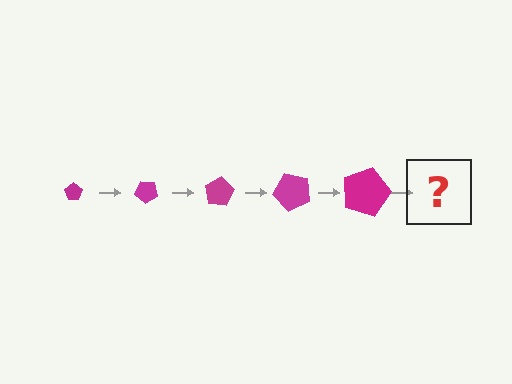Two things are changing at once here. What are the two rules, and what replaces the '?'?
The two rules are that the pentagon grows larger each step and it rotates 40 degrees each step. The '?' should be a pentagon, larger than the previous one and rotated 200 degrees from the start.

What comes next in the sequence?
The next element should be a pentagon, larger than the previous one and rotated 200 degrees from the start.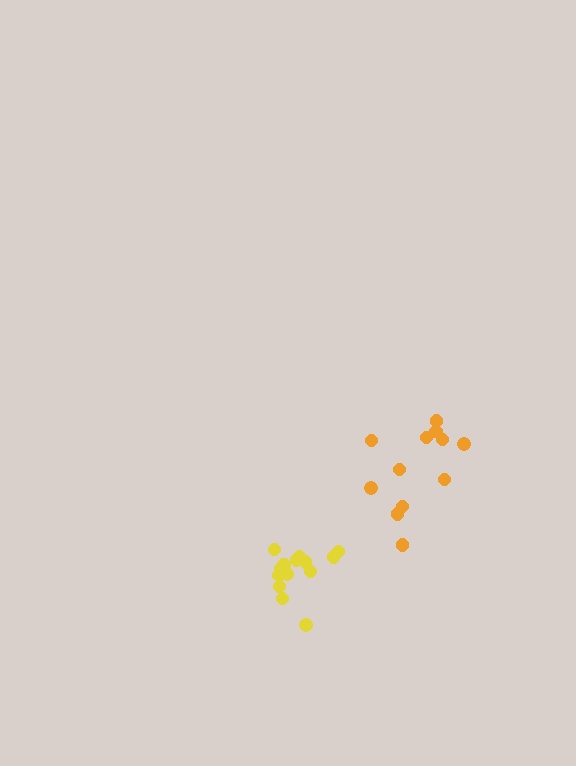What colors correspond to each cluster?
The clusters are colored: orange, yellow.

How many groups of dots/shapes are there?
There are 2 groups.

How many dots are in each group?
Group 1: 12 dots, Group 2: 14 dots (26 total).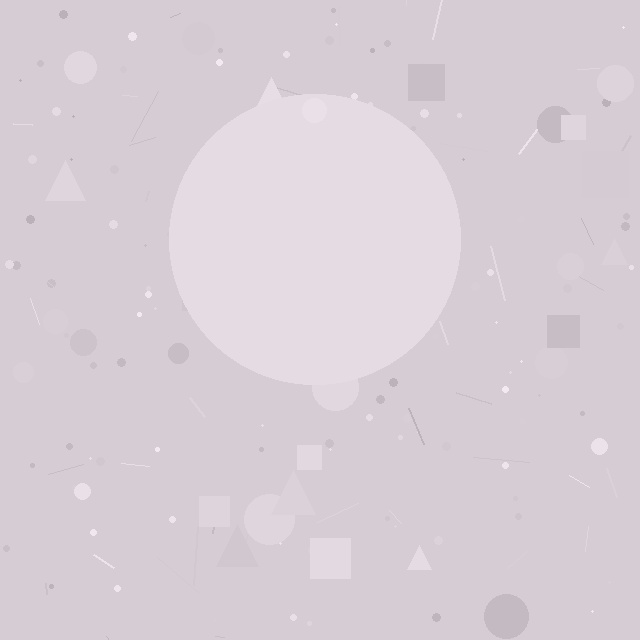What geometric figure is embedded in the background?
A circle is embedded in the background.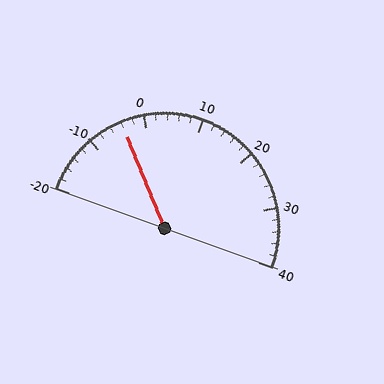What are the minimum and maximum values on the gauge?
The gauge ranges from -20 to 40.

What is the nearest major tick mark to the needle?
The nearest major tick mark is 0.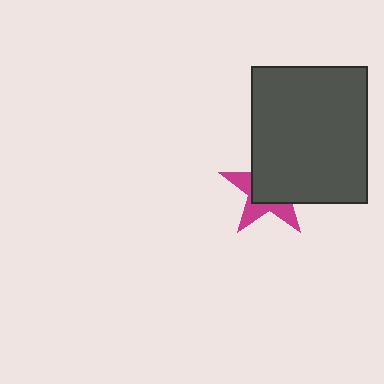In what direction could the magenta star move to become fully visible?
The magenta star could move toward the lower-left. That would shift it out from behind the dark gray rectangle entirely.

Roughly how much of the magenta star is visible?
A small part of it is visible (roughly 40%).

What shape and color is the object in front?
The object in front is a dark gray rectangle.